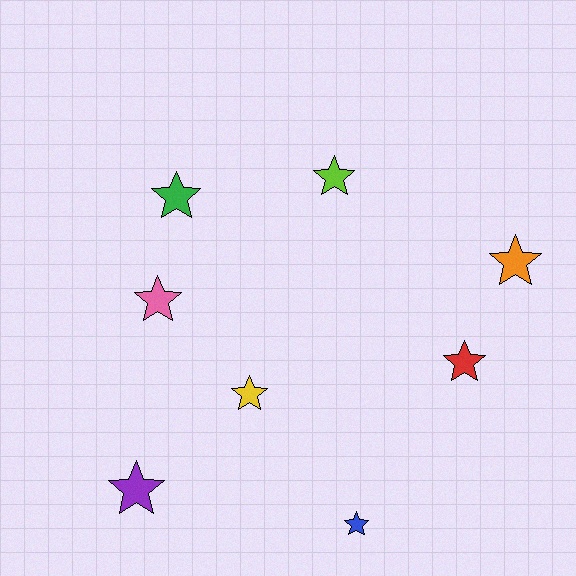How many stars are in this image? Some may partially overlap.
There are 8 stars.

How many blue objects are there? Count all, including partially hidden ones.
There is 1 blue object.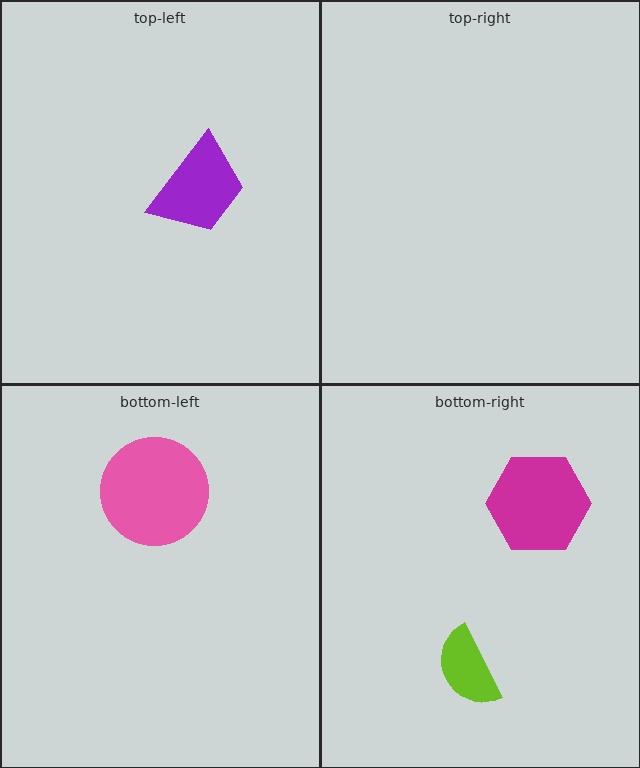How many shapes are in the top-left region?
1.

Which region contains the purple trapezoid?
The top-left region.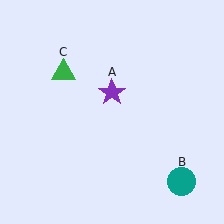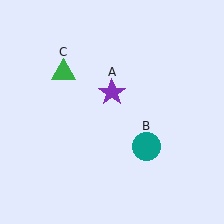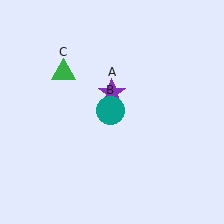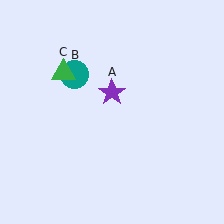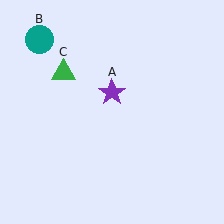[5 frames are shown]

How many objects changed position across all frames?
1 object changed position: teal circle (object B).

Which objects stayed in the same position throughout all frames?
Purple star (object A) and green triangle (object C) remained stationary.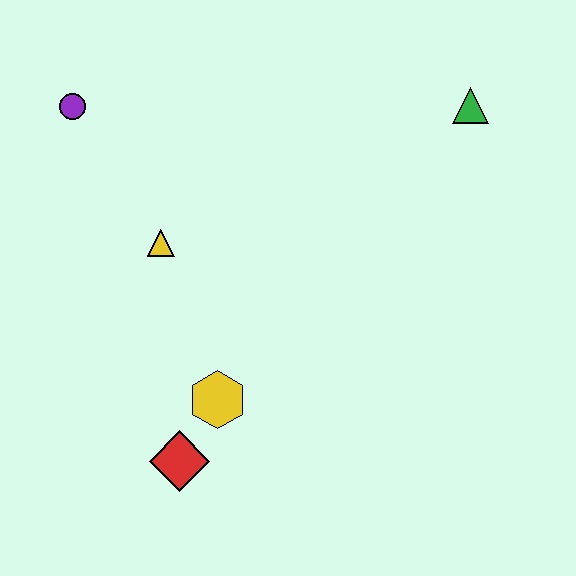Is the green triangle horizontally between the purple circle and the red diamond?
No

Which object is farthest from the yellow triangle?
The green triangle is farthest from the yellow triangle.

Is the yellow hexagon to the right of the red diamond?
Yes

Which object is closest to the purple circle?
The yellow triangle is closest to the purple circle.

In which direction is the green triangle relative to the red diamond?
The green triangle is above the red diamond.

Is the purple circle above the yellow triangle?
Yes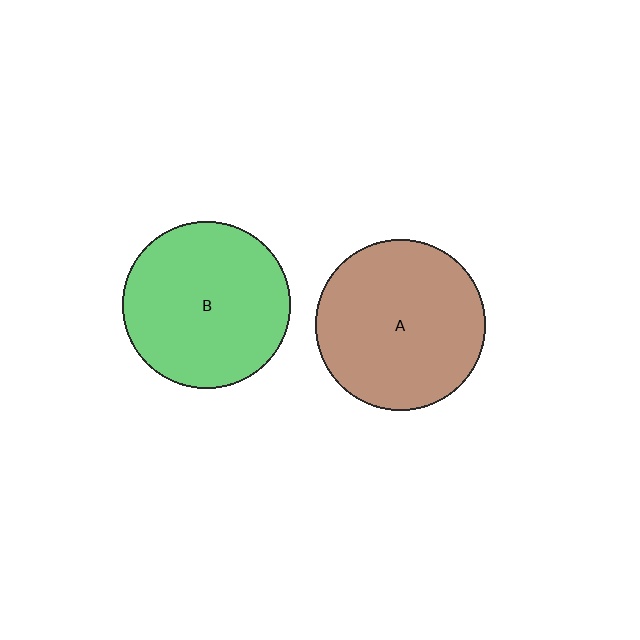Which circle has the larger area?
Circle A (brown).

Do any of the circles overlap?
No, none of the circles overlap.